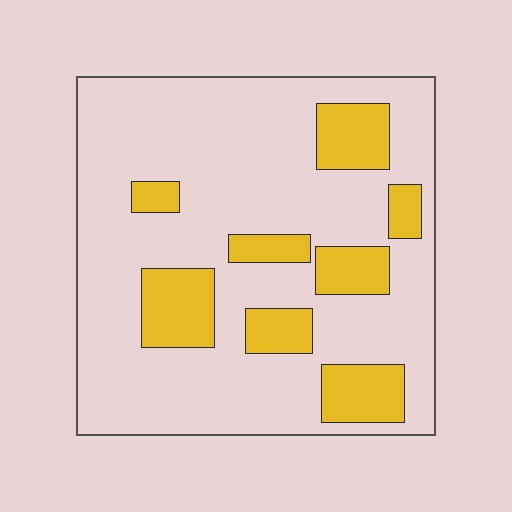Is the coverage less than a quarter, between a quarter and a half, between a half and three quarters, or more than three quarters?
Less than a quarter.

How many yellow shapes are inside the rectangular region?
8.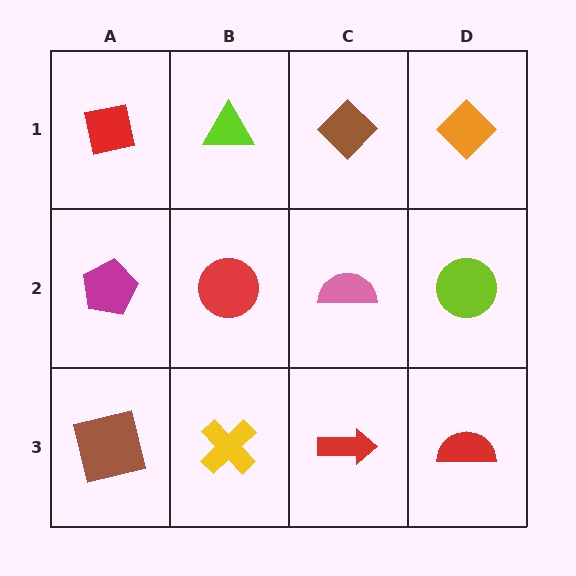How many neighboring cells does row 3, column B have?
3.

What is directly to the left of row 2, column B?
A magenta pentagon.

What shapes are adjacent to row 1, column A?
A magenta pentagon (row 2, column A), a lime triangle (row 1, column B).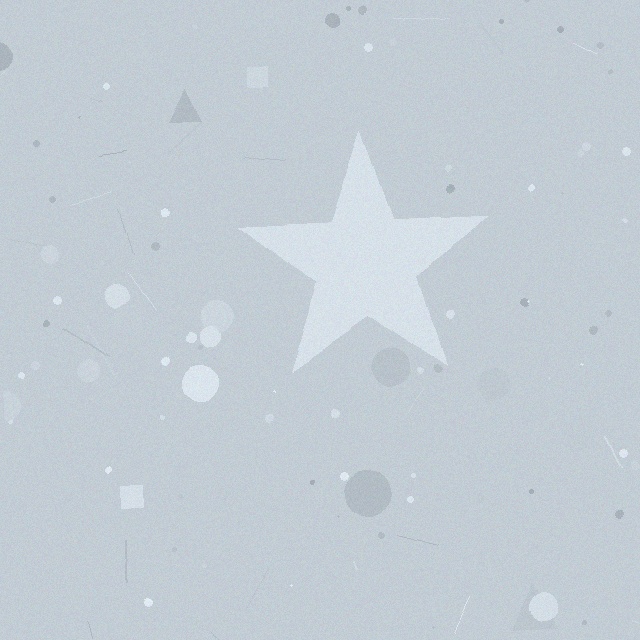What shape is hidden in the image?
A star is hidden in the image.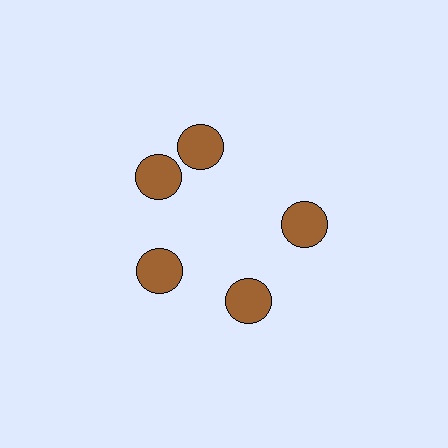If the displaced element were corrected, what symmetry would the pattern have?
It would have 5-fold rotational symmetry — the pattern would map onto itself every 72 degrees.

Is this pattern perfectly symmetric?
No. The 5 brown circles are arranged in a ring, but one element near the 1 o'clock position is rotated out of alignment along the ring, breaking the 5-fold rotational symmetry.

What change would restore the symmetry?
The symmetry would be restored by rotating it back into even spacing with its neighbors so that all 5 circles sit at equal angles and equal distance from the center.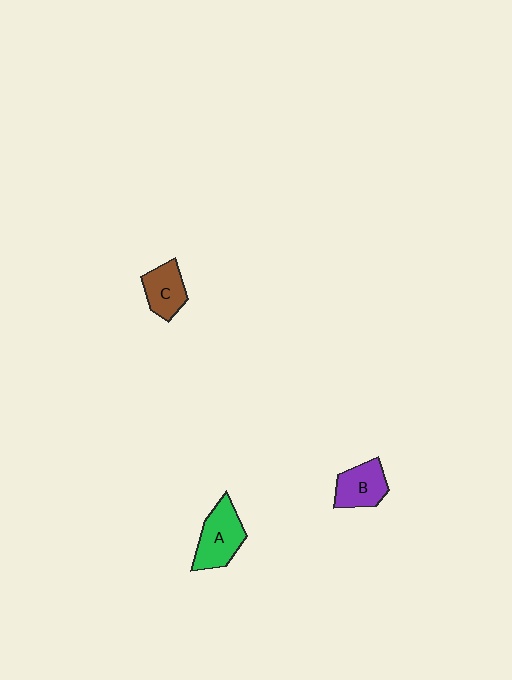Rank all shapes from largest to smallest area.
From largest to smallest: A (green), B (purple), C (brown).